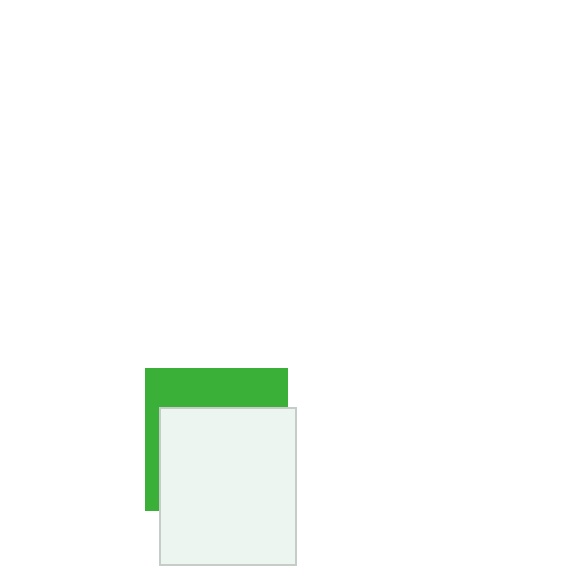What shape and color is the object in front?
The object in front is a white rectangle.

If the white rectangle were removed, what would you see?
You would see the complete green square.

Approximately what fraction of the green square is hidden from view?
Roughly 65% of the green square is hidden behind the white rectangle.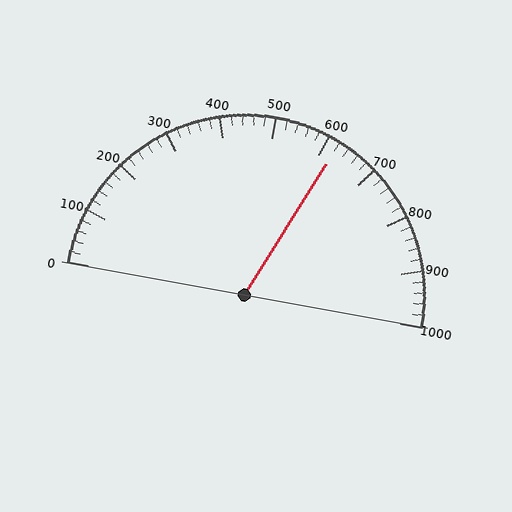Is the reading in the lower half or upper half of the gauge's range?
The reading is in the upper half of the range (0 to 1000).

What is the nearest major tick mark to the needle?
The nearest major tick mark is 600.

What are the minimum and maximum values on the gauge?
The gauge ranges from 0 to 1000.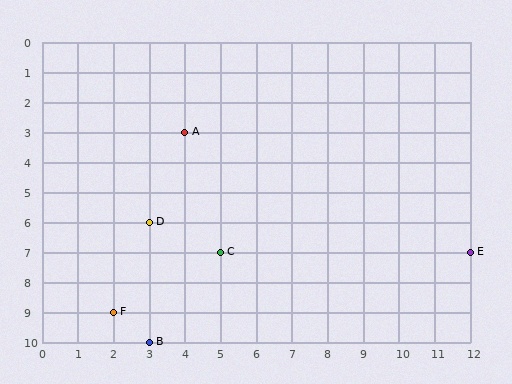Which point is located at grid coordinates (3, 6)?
Point D is at (3, 6).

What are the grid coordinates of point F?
Point F is at grid coordinates (2, 9).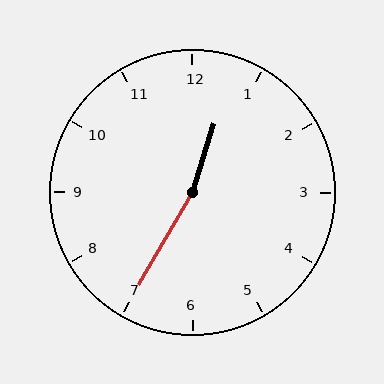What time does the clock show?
12:35.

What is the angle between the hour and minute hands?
Approximately 168 degrees.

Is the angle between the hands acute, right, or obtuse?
It is obtuse.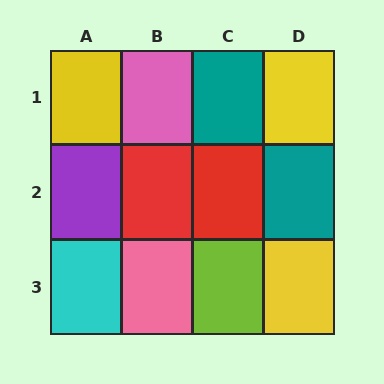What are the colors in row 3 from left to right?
Cyan, pink, lime, yellow.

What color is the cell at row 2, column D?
Teal.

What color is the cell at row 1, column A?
Yellow.